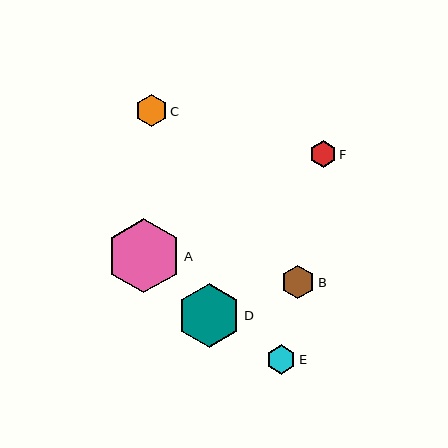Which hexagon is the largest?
Hexagon A is the largest with a size of approximately 74 pixels.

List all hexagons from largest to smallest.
From largest to smallest: A, D, B, C, E, F.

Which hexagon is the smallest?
Hexagon F is the smallest with a size of approximately 27 pixels.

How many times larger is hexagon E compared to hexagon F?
Hexagon E is approximately 1.1 times the size of hexagon F.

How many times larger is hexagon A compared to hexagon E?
Hexagon A is approximately 2.5 times the size of hexagon E.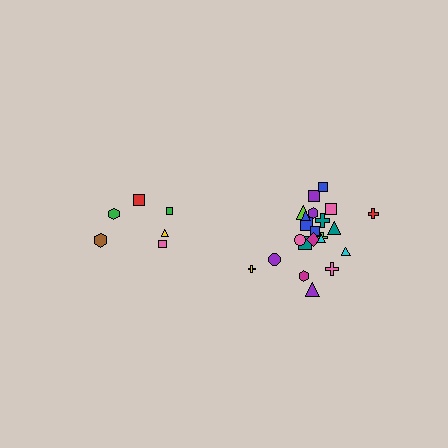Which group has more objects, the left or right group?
The right group.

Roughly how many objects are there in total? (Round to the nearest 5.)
Roughly 30 objects in total.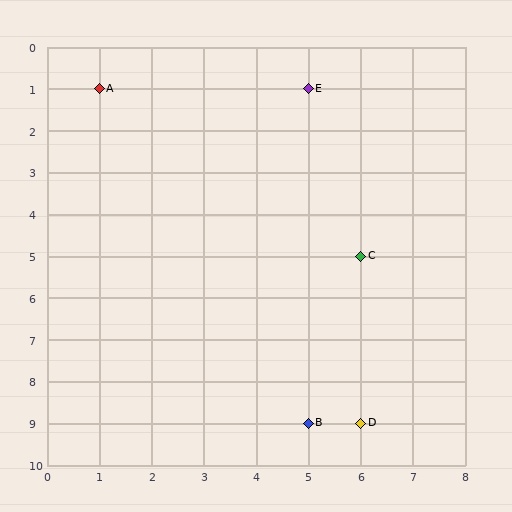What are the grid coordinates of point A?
Point A is at grid coordinates (1, 1).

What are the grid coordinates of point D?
Point D is at grid coordinates (6, 9).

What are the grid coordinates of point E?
Point E is at grid coordinates (5, 1).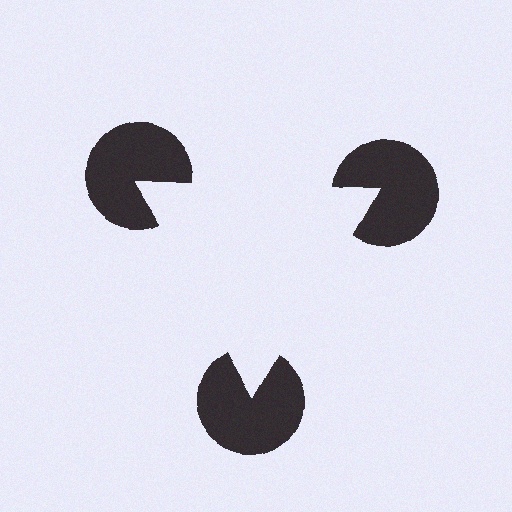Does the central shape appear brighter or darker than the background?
It typically appears slightly brighter than the background, even though no actual brightness change is drawn.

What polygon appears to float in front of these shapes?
An illusory triangle — its edges are inferred from the aligned wedge cuts in the pac-man discs, not physically drawn.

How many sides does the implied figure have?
3 sides.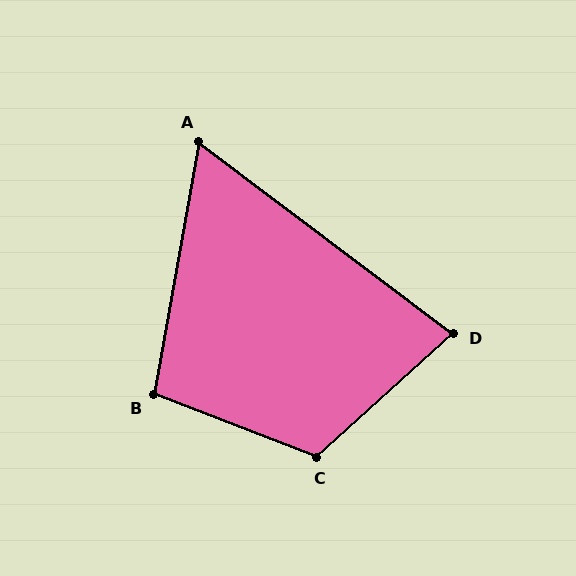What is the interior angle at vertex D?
Approximately 79 degrees (acute).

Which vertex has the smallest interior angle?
A, at approximately 63 degrees.